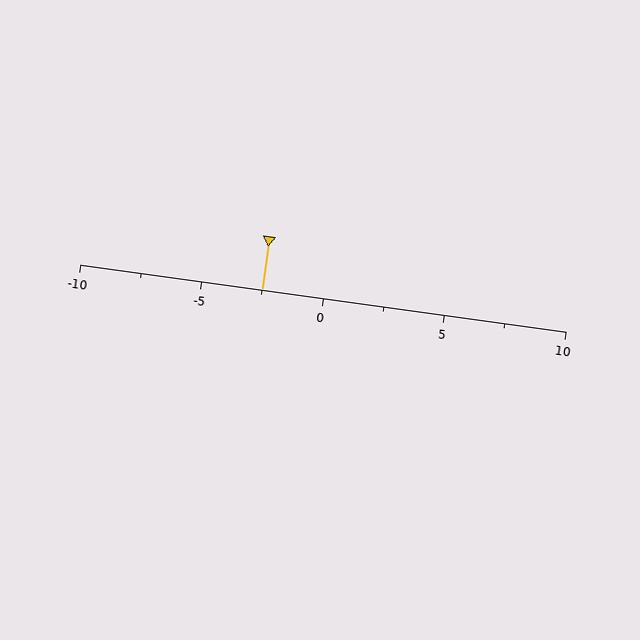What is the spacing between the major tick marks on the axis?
The major ticks are spaced 5 apart.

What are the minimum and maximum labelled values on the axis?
The axis runs from -10 to 10.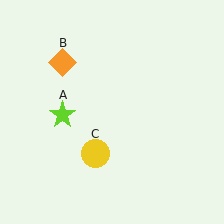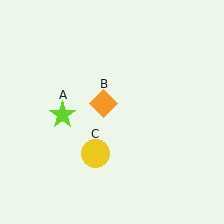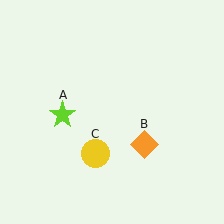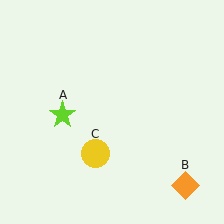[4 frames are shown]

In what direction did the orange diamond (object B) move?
The orange diamond (object B) moved down and to the right.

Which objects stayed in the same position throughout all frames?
Lime star (object A) and yellow circle (object C) remained stationary.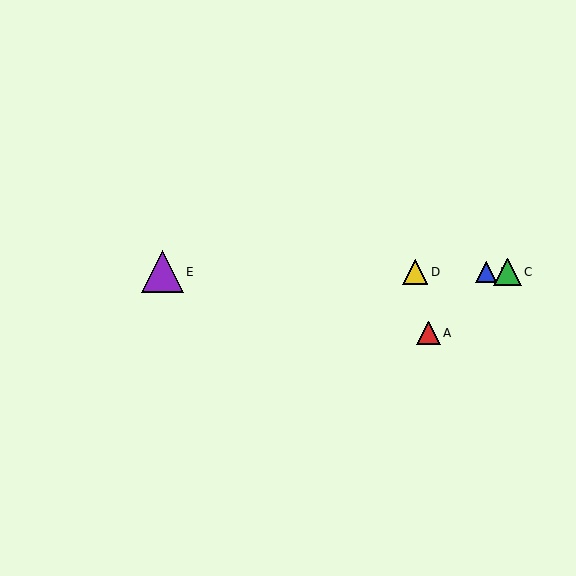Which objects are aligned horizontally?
Objects B, C, D, E are aligned horizontally.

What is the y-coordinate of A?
Object A is at y≈333.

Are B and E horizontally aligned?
Yes, both are at y≈272.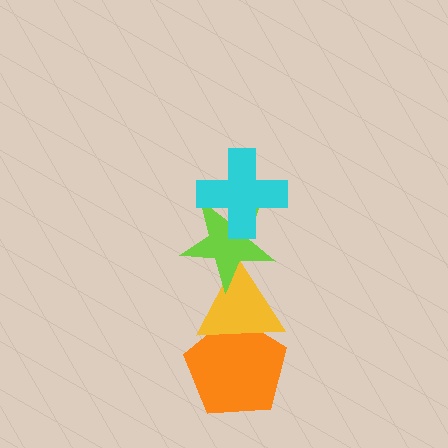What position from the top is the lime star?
The lime star is 2nd from the top.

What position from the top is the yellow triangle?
The yellow triangle is 3rd from the top.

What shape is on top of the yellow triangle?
The lime star is on top of the yellow triangle.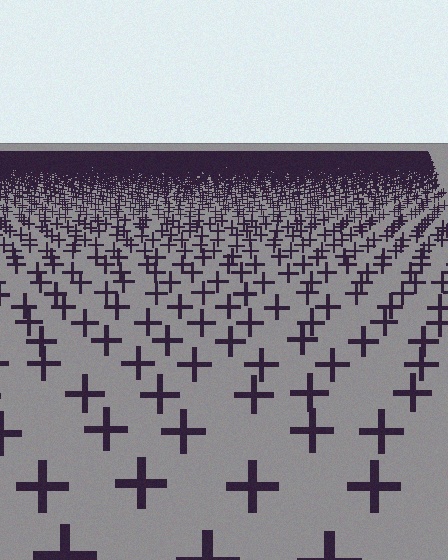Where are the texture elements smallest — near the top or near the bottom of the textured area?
Near the top.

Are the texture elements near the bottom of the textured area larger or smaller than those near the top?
Larger. Near the bottom, elements are closer to the viewer and appear at a bigger on-screen size.